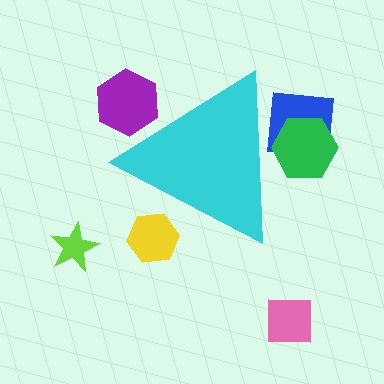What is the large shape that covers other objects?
A cyan triangle.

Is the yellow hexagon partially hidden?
Yes, the yellow hexagon is partially hidden behind the cyan triangle.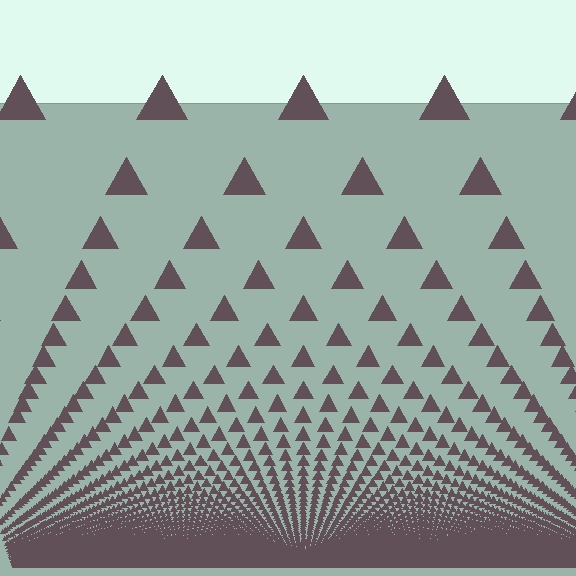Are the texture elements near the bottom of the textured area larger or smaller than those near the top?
Smaller. The gradient is inverted — elements near the bottom are smaller and denser.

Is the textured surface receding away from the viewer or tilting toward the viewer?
The surface appears to tilt toward the viewer. Texture elements get larger and sparser toward the top.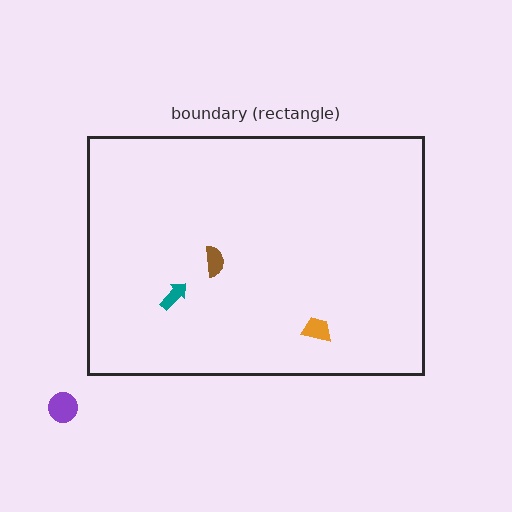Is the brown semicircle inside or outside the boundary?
Inside.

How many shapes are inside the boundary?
3 inside, 1 outside.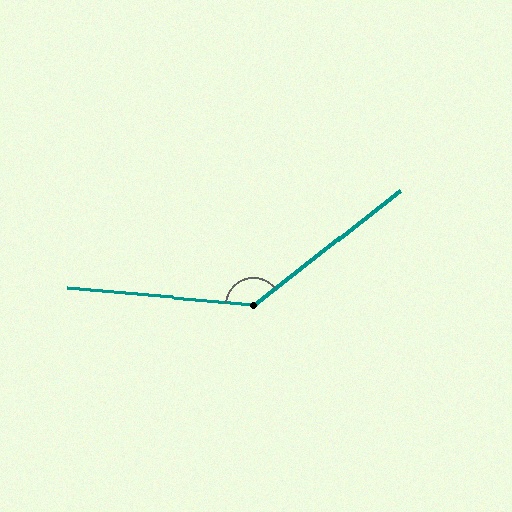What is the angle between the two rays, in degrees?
Approximately 137 degrees.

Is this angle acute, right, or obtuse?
It is obtuse.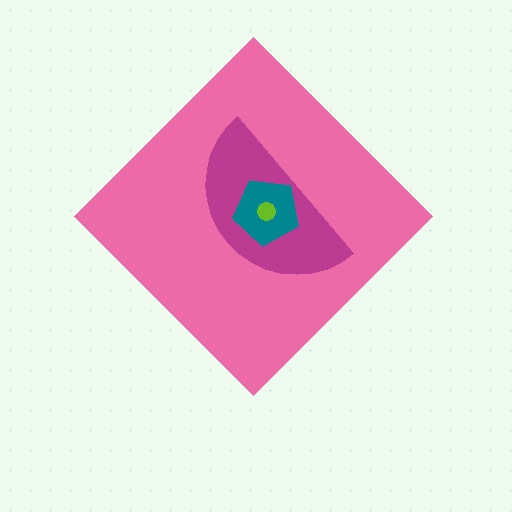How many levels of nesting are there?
4.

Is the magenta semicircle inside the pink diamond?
Yes.